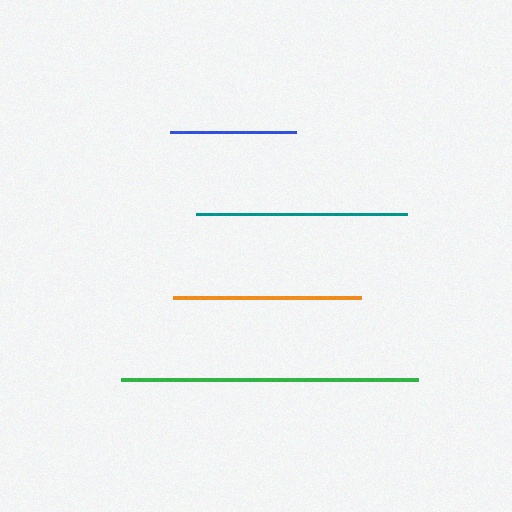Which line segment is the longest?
The green line is the longest at approximately 297 pixels.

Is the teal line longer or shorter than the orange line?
The teal line is longer than the orange line.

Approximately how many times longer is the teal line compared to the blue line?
The teal line is approximately 1.7 times the length of the blue line.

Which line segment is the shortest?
The blue line is the shortest at approximately 126 pixels.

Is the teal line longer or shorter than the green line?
The green line is longer than the teal line.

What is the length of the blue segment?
The blue segment is approximately 126 pixels long.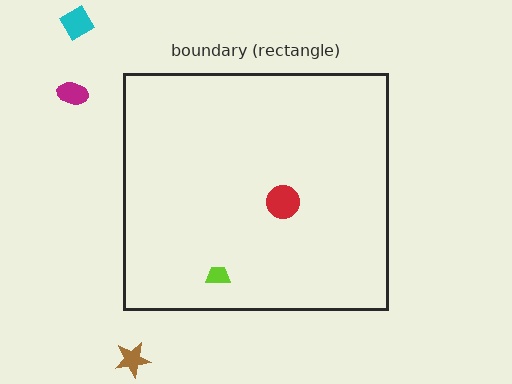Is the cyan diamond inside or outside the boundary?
Outside.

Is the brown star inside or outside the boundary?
Outside.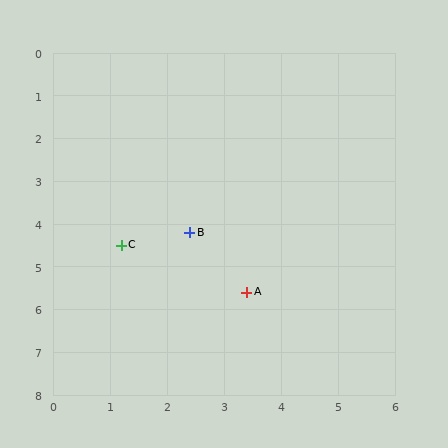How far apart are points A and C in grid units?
Points A and C are about 2.5 grid units apart.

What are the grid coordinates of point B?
Point B is at approximately (2.4, 4.2).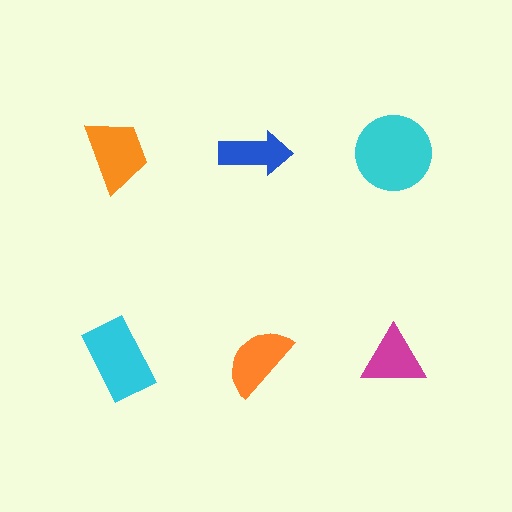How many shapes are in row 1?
3 shapes.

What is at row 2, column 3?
A magenta triangle.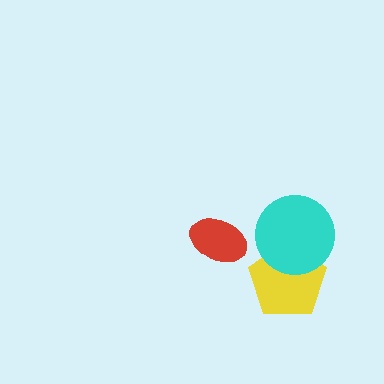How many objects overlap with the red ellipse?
0 objects overlap with the red ellipse.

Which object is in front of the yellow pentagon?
The cyan circle is in front of the yellow pentagon.